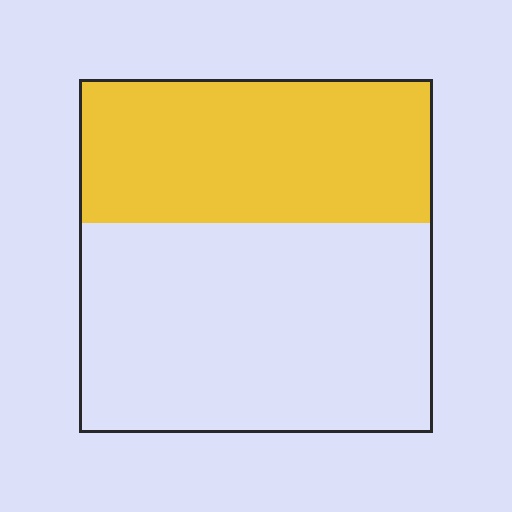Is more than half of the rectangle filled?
No.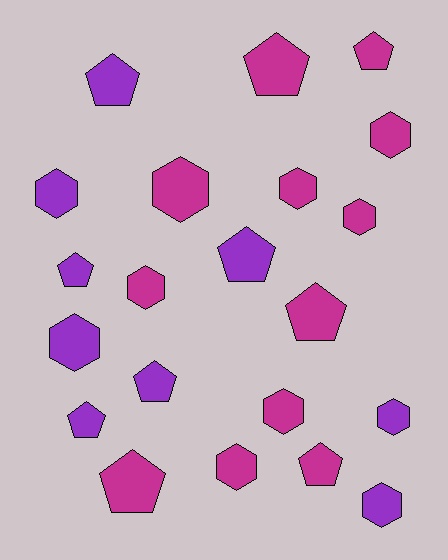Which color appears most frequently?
Magenta, with 12 objects.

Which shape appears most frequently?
Hexagon, with 11 objects.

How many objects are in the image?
There are 21 objects.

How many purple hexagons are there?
There are 4 purple hexagons.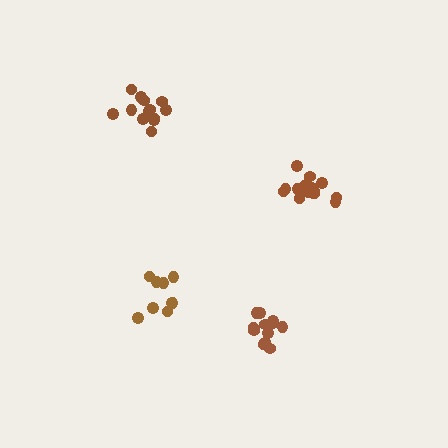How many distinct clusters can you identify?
There are 4 distinct clusters.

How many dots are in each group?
Group 1: 9 dots, Group 2: 14 dots, Group 3: 13 dots, Group 4: 15 dots (51 total).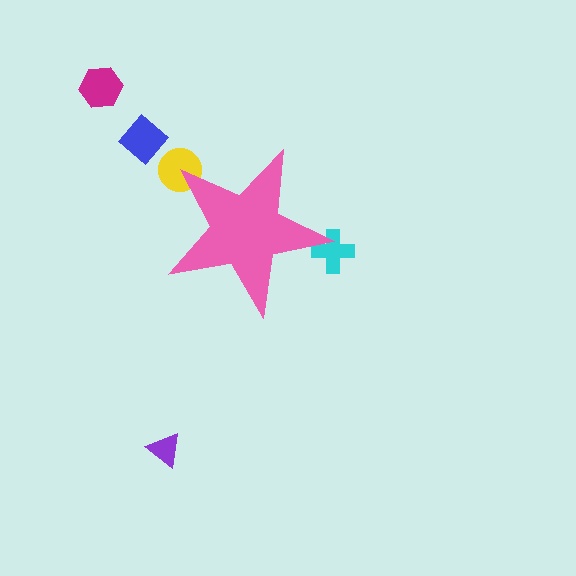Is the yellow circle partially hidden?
Yes, the yellow circle is partially hidden behind the pink star.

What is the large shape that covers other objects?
A pink star.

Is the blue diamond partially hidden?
No, the blue diamond is fully visible.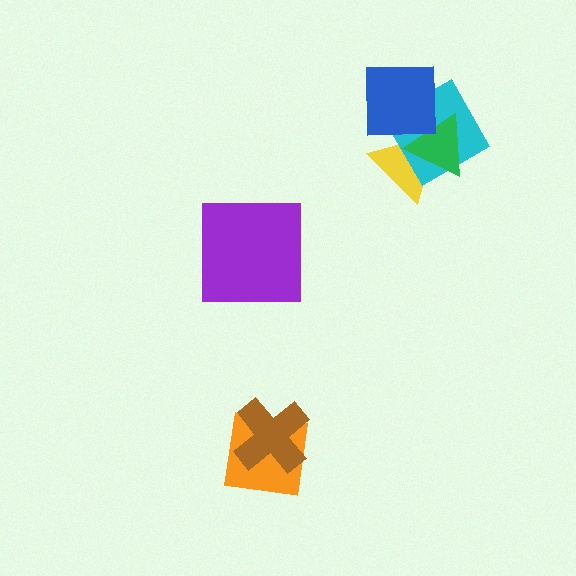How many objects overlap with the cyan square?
3 objects overlap with the cyan square.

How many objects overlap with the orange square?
1 object overlaps with the orange square.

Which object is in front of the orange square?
The brown cross is in front of the orange square.